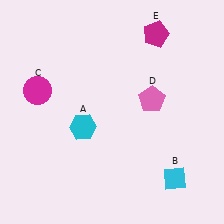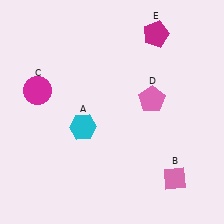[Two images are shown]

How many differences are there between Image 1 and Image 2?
There is 1 difference between the two images.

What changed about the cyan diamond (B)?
In Image 1, B is cyan. In Image 2, it changed to pink.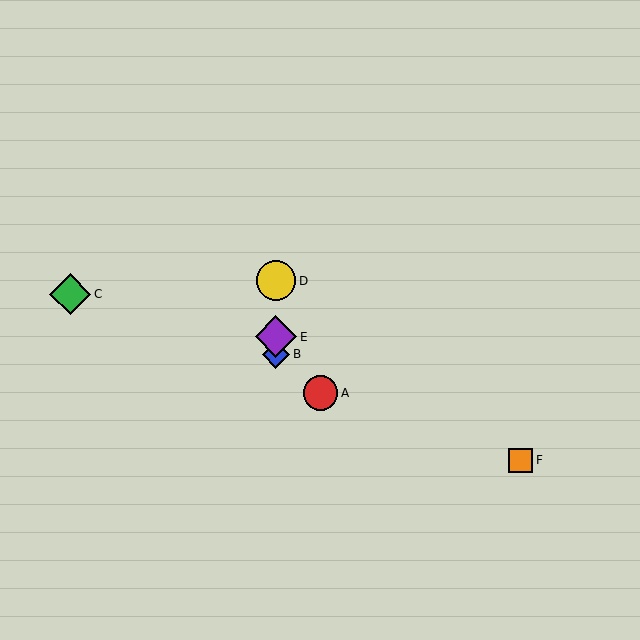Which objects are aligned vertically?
Objects B, D, E are aligned vertically.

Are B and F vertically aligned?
No, B is at x≈276 and F is at x≈521.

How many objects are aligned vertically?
3 objects (B, D, E) are aligned vertically.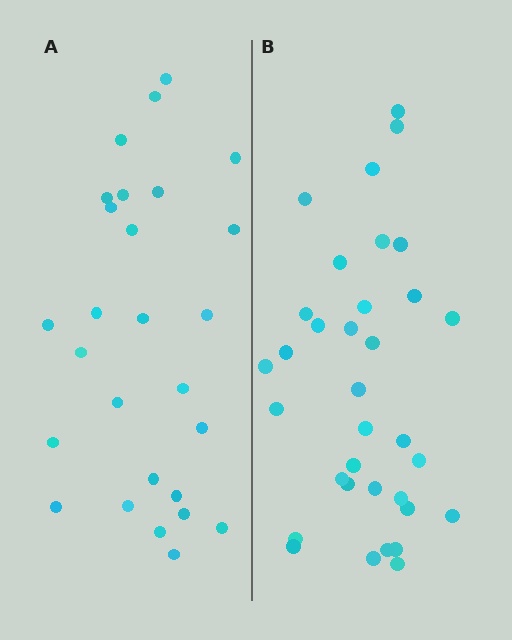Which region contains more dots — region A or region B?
Region B (the right region) has more dots.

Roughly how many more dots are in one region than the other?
Region B has roughly 8 or so more dots than region A.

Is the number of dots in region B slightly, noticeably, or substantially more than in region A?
Region B has noticeably more, but not dramatically so. The ratio is roughly 1.3 to 1.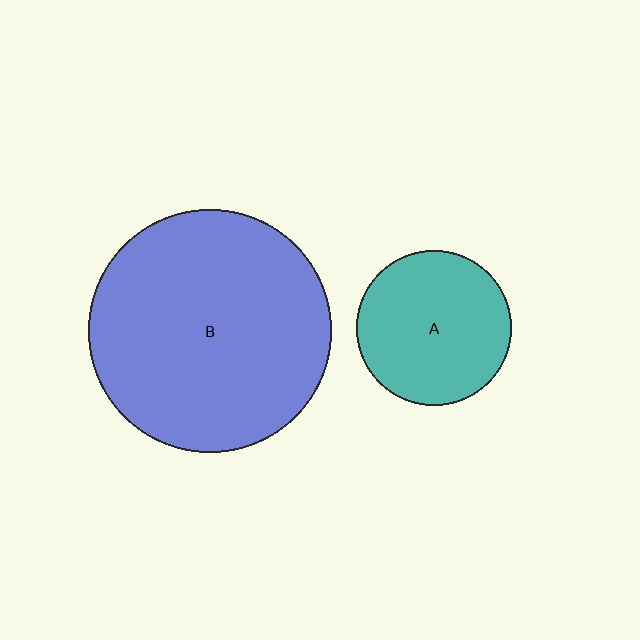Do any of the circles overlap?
No, none of the circles overlap.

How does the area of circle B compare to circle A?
Approximately 2.5 times.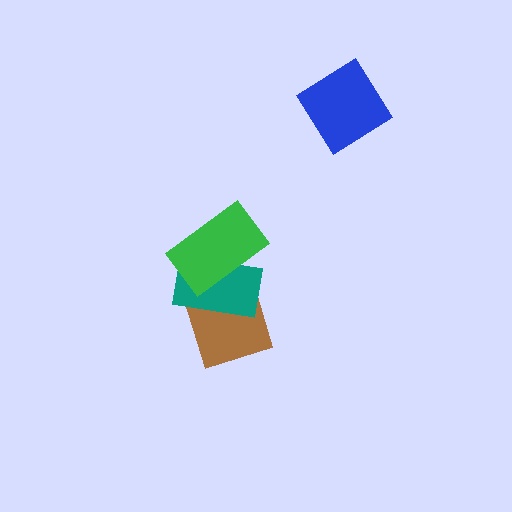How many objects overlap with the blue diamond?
0 objects overlap with the blue diamond.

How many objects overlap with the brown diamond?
2 objects overlap with the brown diamond.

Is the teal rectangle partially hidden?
Yes, it is partially covered by another shape.